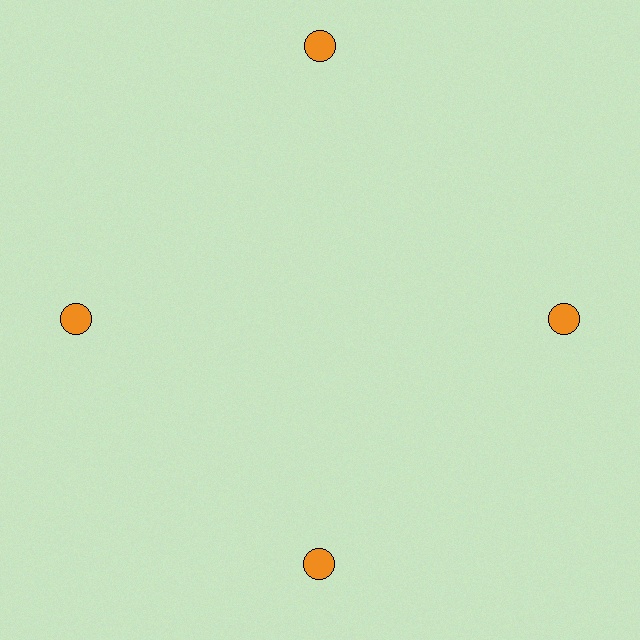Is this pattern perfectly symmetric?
No. The 4 orange circles are arranged in a ring, but one element near the 12 o'clock position is pushed outward from the center, breaking the 4-fold rotational symmetry.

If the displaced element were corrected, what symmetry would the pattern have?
It would have 4-fold rotational symmetry — the pattern would map onto itself every 90 degrees.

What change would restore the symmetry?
The symmetry would be restored by moving it inward, back onto the ring so that all 4 circles sit at equal angles and equal distance from the center.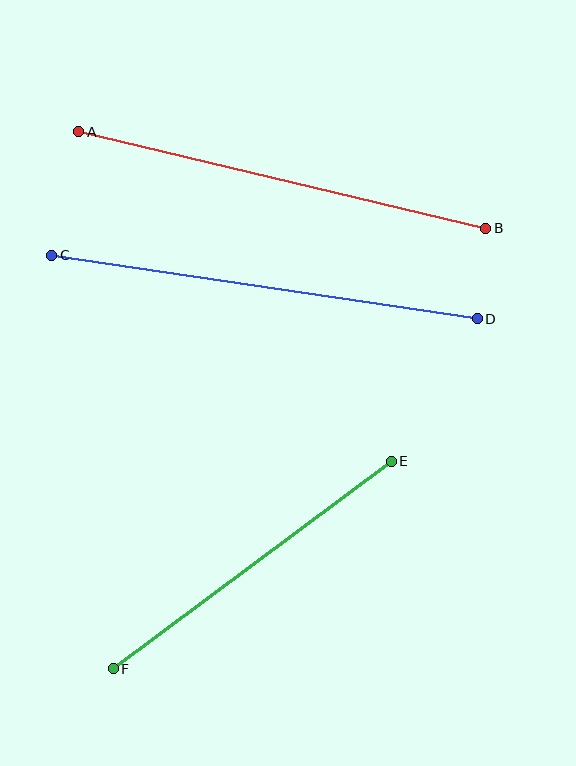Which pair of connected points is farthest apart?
Points C and D are farthest apart.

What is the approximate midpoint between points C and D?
The midpoint is at approximately (264, 287) pixels.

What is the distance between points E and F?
The distance is approximately 347 pixels.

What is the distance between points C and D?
The distance is approximately 430 pixels.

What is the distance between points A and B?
The distance is approximately 418 pixels.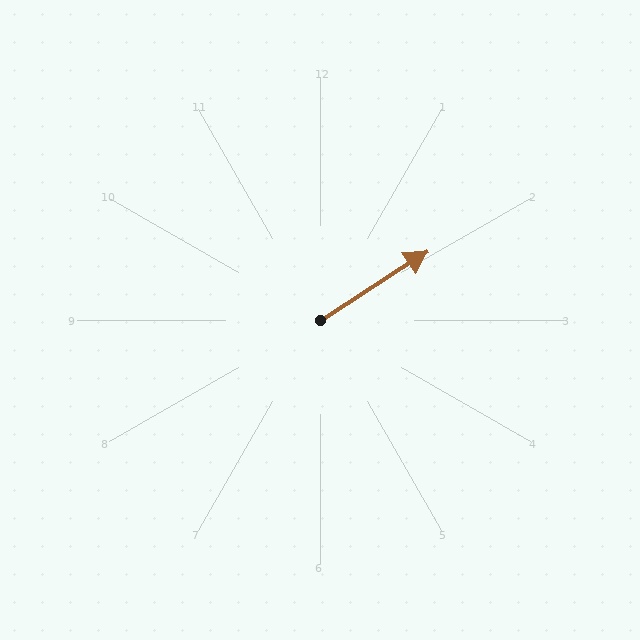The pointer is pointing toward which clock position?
Roughly 2 o'clock.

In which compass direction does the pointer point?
Northeast.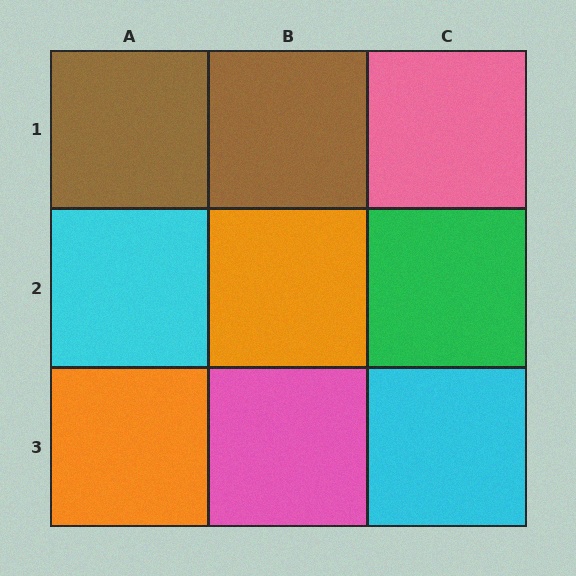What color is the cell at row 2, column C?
Green.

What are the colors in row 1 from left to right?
Brown, brown, pink.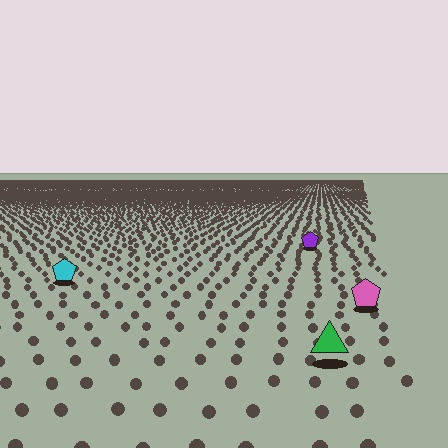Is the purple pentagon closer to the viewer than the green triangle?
No. The green triangle is closer — you can tell from the texture gradient: the ground texture is coarser near it.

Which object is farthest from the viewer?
The purple pentagon is farthest from the viewer. It appears smaller and the ground texture around it is denser.